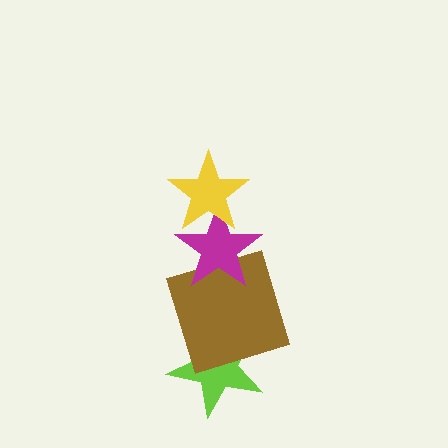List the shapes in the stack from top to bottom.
From top to bottom: the yellow star, the magenta star, the brown square, the lime star.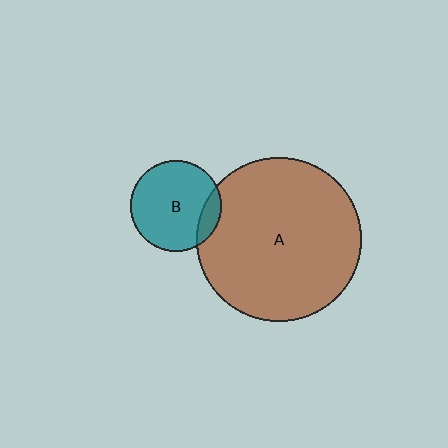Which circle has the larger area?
Circle A (brown).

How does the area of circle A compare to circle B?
Approximately 3.3 times.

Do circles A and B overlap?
Yes.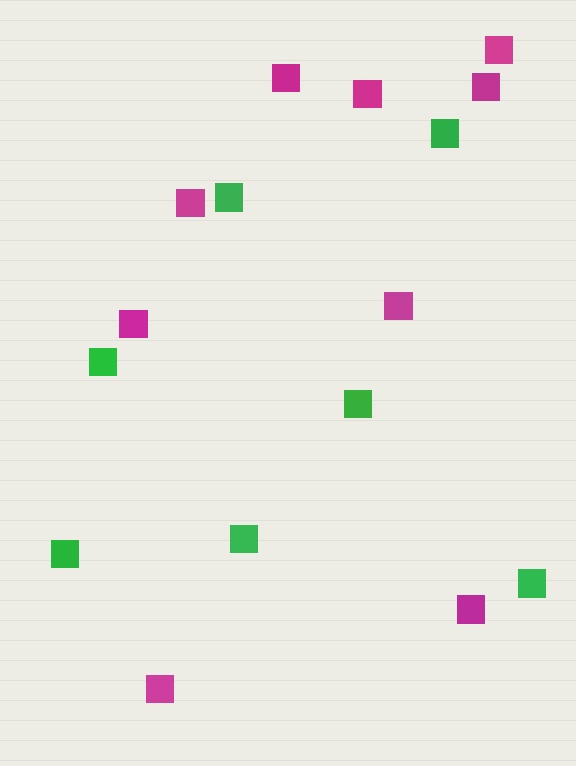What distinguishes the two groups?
There are 2 groups: one group of magenta squares (9) and one group of green squares (7).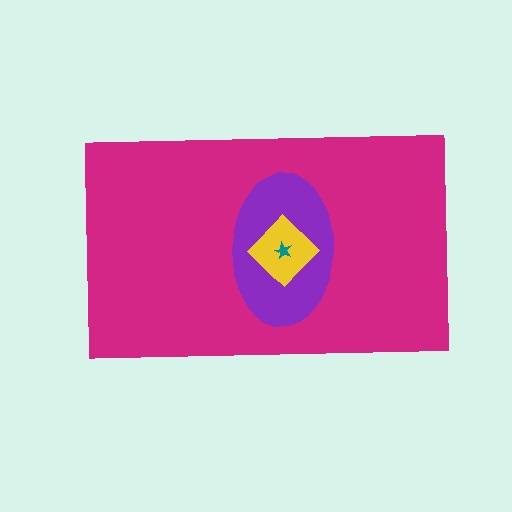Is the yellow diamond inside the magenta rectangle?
Yes.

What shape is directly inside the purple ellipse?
The yellow diamond.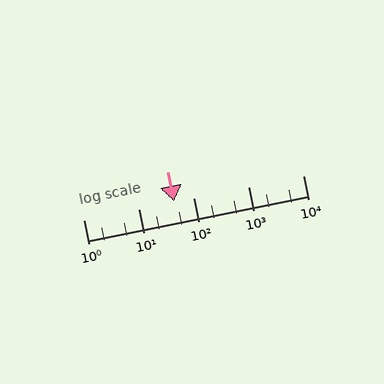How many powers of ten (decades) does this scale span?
The scale spans 4 decades, from 1 to 10000.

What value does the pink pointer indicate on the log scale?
The pointer indicates approximately 45.